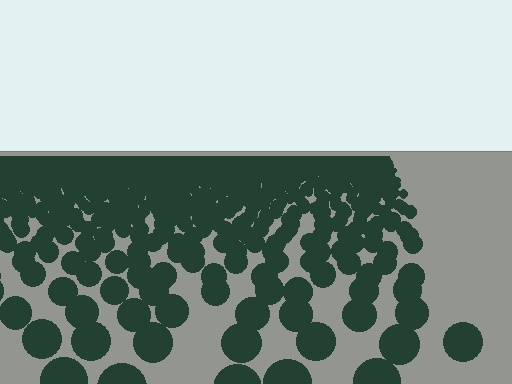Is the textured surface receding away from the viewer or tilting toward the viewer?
The surface is receding away from the viewer. Texture elements get smaller and denser toward the top.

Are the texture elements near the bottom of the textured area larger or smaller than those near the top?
Larger. Near the bottom, elements are closer to the viewer and appear at a bigger on-screen size.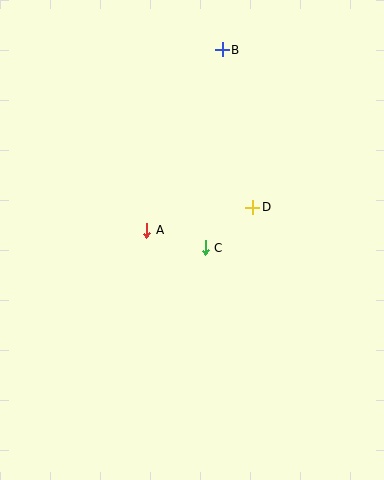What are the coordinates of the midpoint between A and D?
The midpoint between A and D is at (200, 219).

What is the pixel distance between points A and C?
The distance between A and C is 61 pixels.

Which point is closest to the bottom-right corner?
Point C is closest to the bottom-right corner.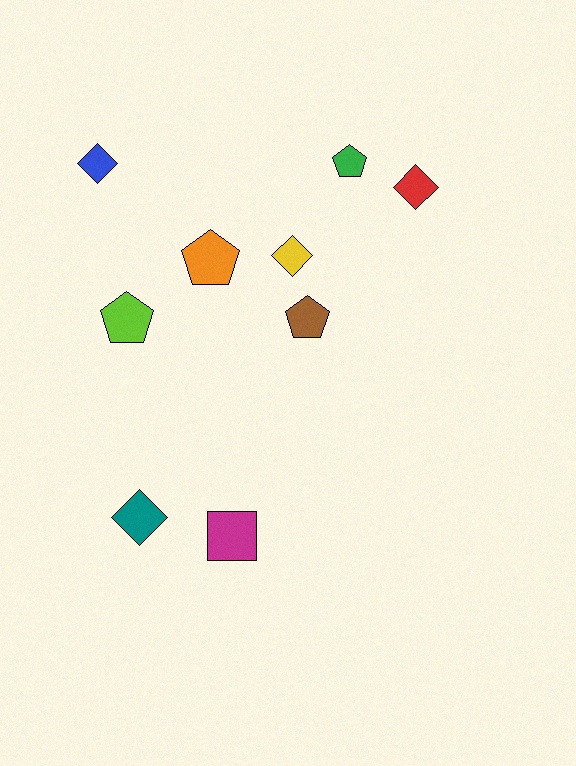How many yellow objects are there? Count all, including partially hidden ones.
There is 1 yellow object.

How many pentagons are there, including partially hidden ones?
There are 4 pentagons.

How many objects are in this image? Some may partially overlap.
There are 9 objects.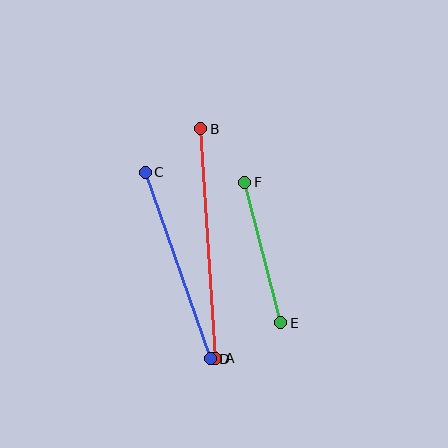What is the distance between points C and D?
The distance is approximately 198 pixels.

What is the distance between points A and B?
The distance is approximately 230 pixels.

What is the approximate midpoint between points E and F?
The midpoint is at approximately (263, 253) pixels.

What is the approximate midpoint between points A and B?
The midpoint is at approximately (208, 244) pixels.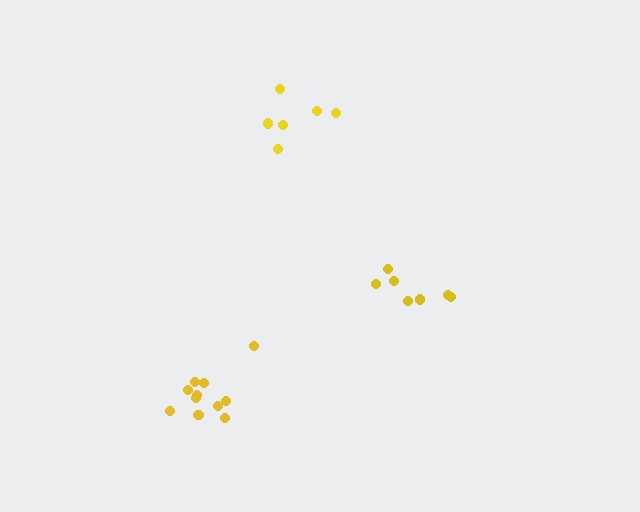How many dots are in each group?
Group 1: 11 dots, Group 2: 6 dots, Group 3: 7 dots (24 total).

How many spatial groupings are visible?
There are 3 spatial groupings.